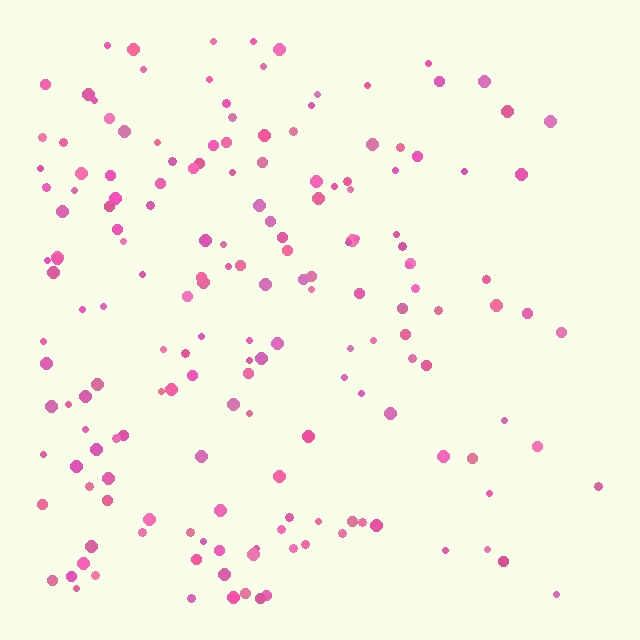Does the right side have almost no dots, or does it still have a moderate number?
Still a moderate number, just noticeably fewer than the left.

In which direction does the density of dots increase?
From right to left, with the left side densest.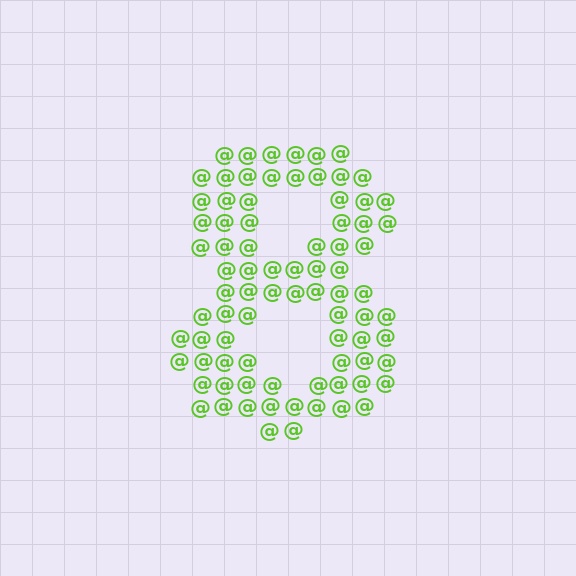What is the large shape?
The large shape is the digit 8.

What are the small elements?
The small elements are at signs.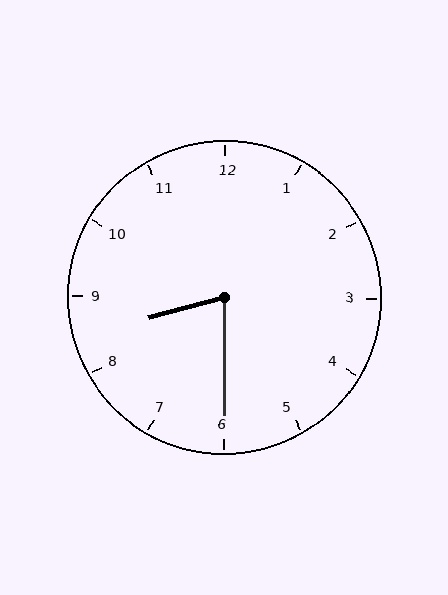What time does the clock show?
8:30.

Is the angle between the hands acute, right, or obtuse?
It is acute.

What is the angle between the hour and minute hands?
Approximately 75 degrees.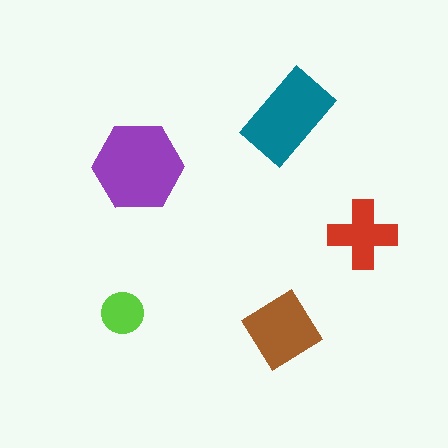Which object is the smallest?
The lime circle.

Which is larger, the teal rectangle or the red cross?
The teal rectangle.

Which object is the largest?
The purple hexagon.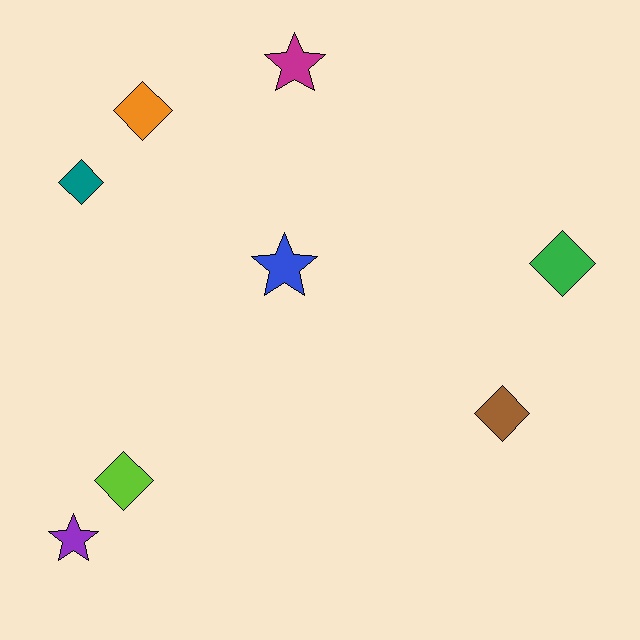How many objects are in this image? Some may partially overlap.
There are 8 objects.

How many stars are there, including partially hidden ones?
There are 3 stars.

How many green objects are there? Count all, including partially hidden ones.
There is 1 green object.